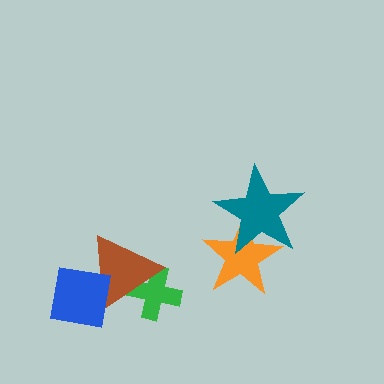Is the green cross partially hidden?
Yes, it is partially covered by another shape.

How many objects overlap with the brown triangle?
2 objects overlap with the brown triangle.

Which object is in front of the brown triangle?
The blue square is in front of the brown triangle.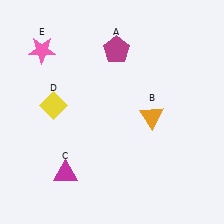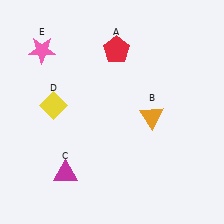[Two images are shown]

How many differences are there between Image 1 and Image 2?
There is 1 difference between the two images.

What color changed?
The pentagon (A) changed from magenta in Image 1 to red in Image 2.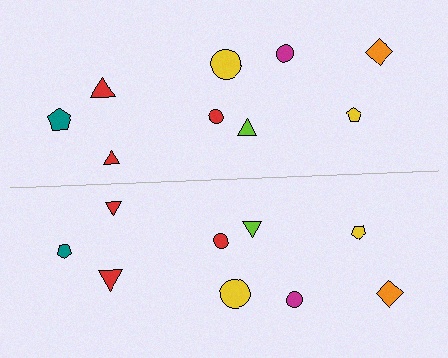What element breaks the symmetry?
The teal pentagon on the bottom side has a different size than its mirror counterpart.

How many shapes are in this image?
There are 18 shapes in this image.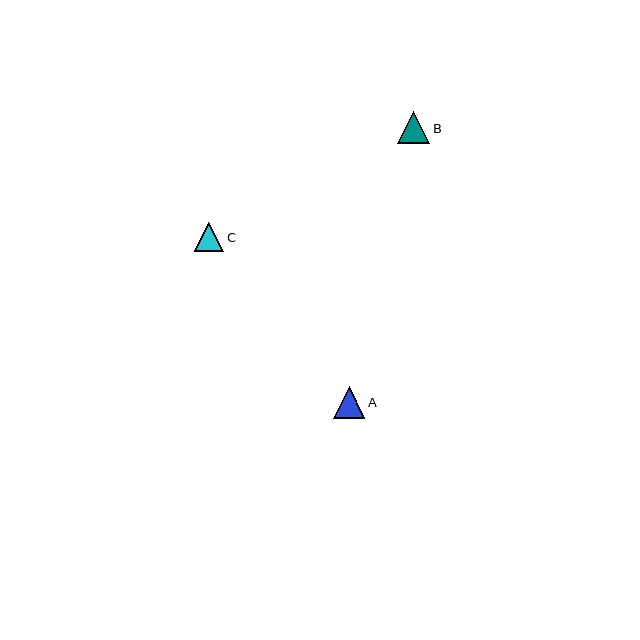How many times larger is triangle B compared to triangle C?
Triangle B is approximately 1.1 times the size of triangle C.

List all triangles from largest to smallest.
From largest to smallest: B, A, C.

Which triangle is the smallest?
Triangle C is the smallest with a size of approximately 29 pixels.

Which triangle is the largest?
Triangle B is the largest with a size of approximately 32 pixels.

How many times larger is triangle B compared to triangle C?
Triangle B is approximately 1.1 times the size of triangle C.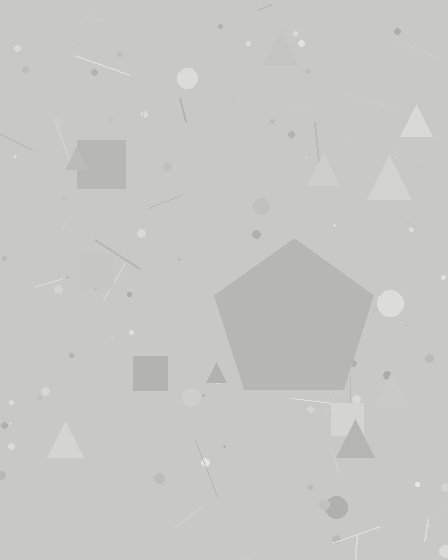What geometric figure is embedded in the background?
A pentagon is embedded in the background.